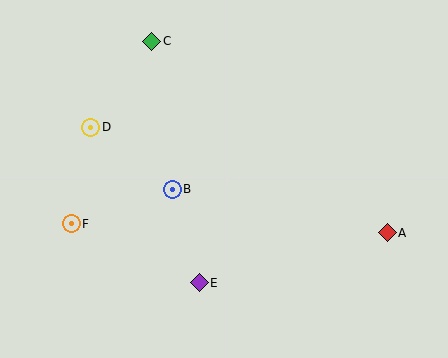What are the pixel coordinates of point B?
Point B is at (172, 189).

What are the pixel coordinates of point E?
Point E is at (199, 283).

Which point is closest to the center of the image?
Point B at (172, 189) is closest to the center.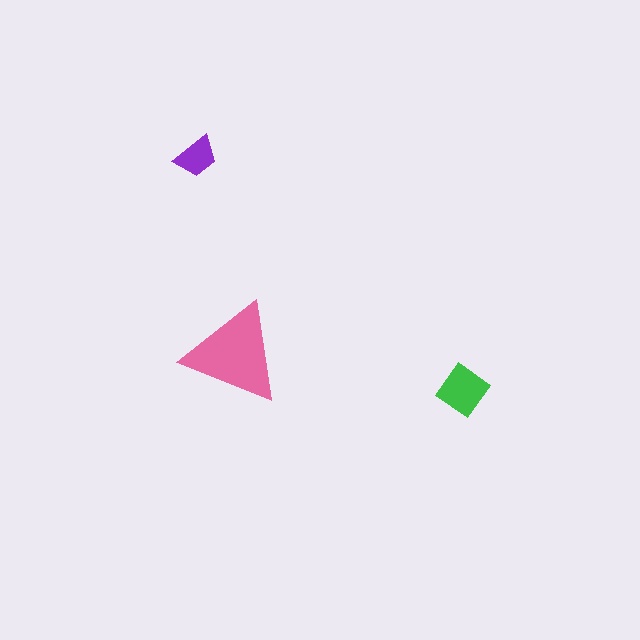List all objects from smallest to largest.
The purple trapezoid, the green diamond, the pink triangle.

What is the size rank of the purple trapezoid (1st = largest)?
3rd.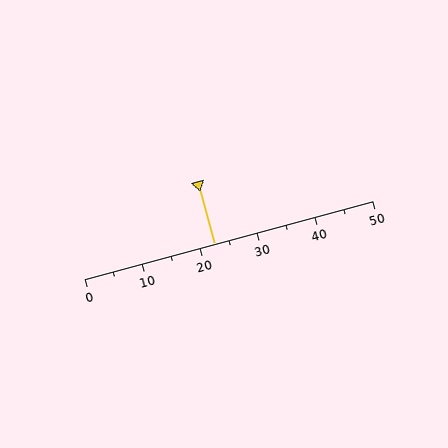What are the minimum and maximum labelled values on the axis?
The axis runs from 0 to 50.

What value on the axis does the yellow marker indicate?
The marker indicates approximately 22.5.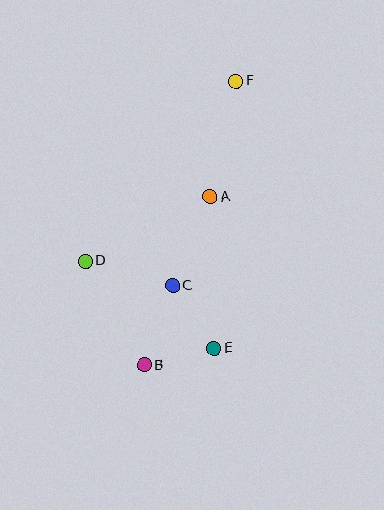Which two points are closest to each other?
Points B and E are closest to each other.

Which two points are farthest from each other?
Points B and F are farthest from each other.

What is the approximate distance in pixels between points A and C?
The distance between A and C is approximately 97 pixels.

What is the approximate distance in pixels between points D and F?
The distance between D and F is approximately 235 pixels.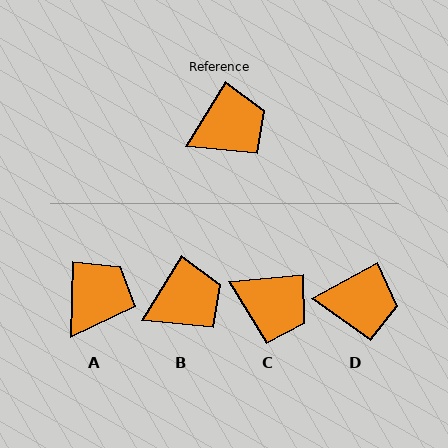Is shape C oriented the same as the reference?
No, it is off by about 53 degrees.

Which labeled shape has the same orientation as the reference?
B.